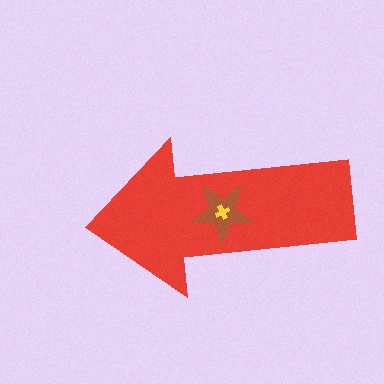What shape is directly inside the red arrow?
The brown star.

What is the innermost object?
The yellow cross.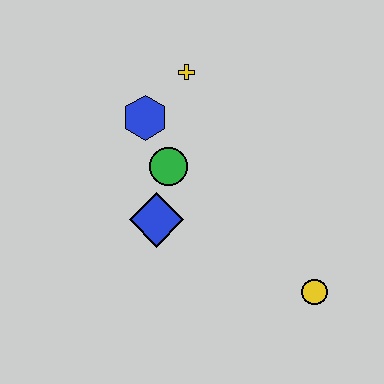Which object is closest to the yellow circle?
The blue diamond is closest to the yellow circle.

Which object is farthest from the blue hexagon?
The yellow circle is farthest from the blue hexagon.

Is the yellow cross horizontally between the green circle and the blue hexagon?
No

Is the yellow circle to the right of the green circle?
Yes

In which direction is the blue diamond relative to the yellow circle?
The blue diamond is to the left of the yellow circle.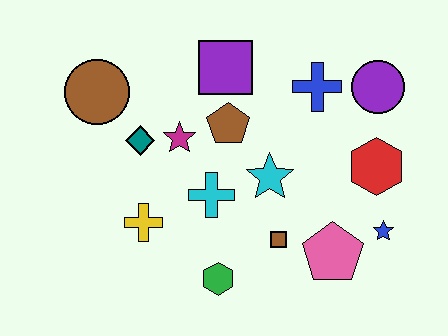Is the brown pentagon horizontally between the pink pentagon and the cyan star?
No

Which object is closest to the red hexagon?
The blue star is closest to the red hexagon.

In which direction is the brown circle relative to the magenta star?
The brown circle is to the left of the magenta star.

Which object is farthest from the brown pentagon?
The blue star is farthest from the brown pentagon.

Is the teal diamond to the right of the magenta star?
No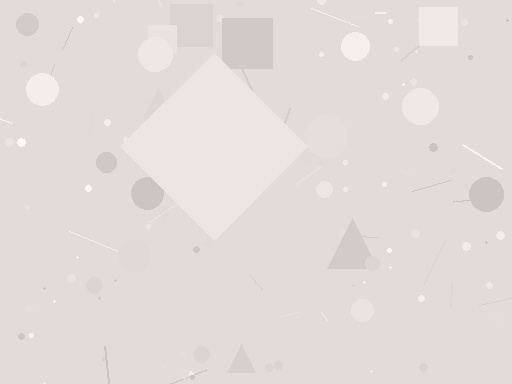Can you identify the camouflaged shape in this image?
The camouflaged shape is a diamond.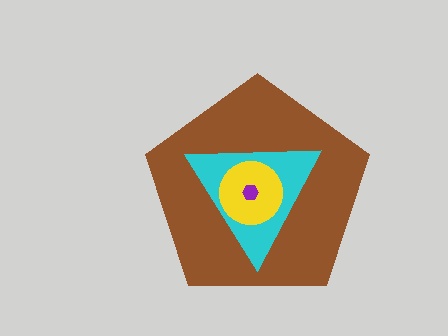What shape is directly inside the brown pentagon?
The cyan triangle.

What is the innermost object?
The purple hexagon.